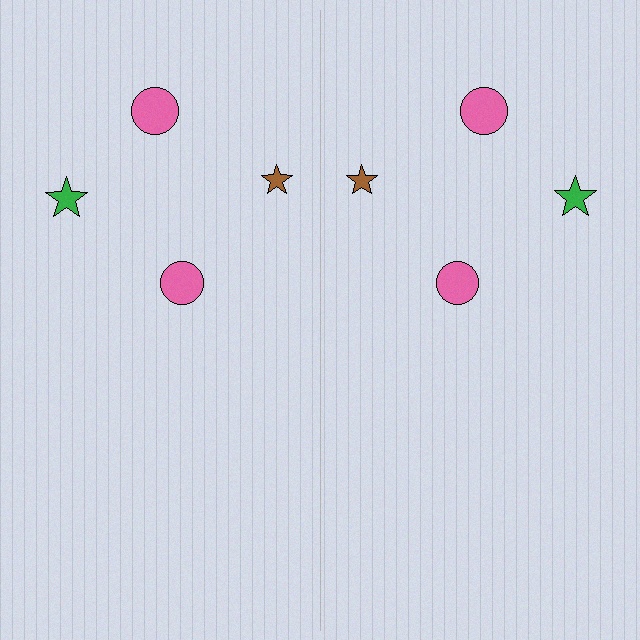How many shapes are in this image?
There are 8 shapes in this image.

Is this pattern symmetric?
Yes, this pattern has bilateral (reflection) symmetry.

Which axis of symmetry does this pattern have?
The pattern has a vertical axis of symmetry running through the center of the image.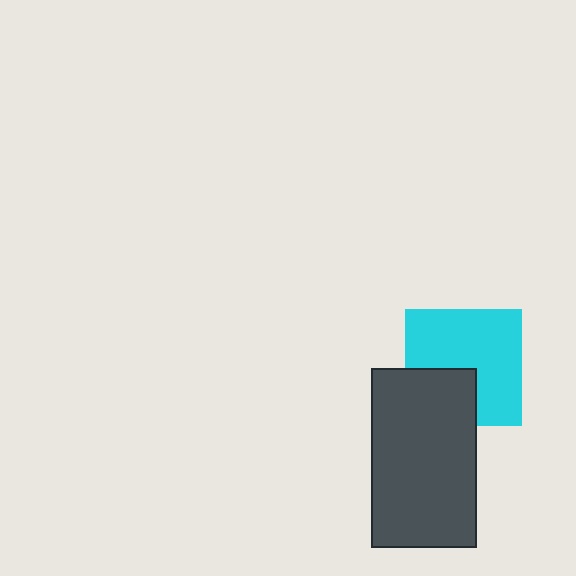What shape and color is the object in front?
The object in front is a dark gray rectangle.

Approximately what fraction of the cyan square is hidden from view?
Roughly 31% of the cyan square is hidden behind the dark gray rectangle.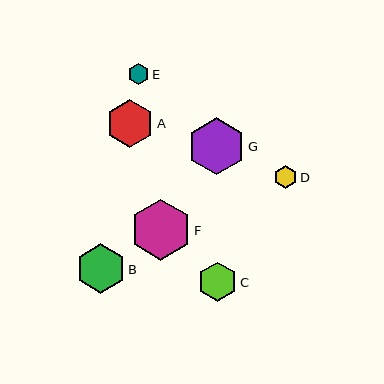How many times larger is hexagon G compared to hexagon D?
Hexagon G is approximately 2.5 times the size of hexagon D.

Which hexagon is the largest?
Hexagon F is the largest with a size of approximately 61 pixels.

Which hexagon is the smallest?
Hexagon E is the smallest with a size of approximately 21 pixels.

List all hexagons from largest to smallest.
From largest to smallest: F, G, B, A, C, D, E.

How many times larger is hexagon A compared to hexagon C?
Hexagon A is approximately 1.2 times the size of hexagon C.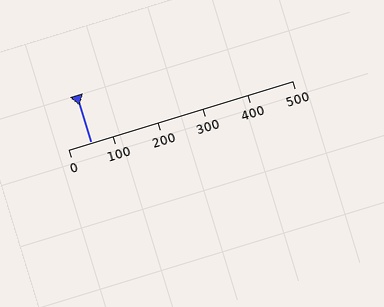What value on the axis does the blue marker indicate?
The marker indicates approximately 50.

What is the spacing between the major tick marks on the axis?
The major ticks are spaced 100 apart.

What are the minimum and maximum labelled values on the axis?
The axis runs from 0 to 500.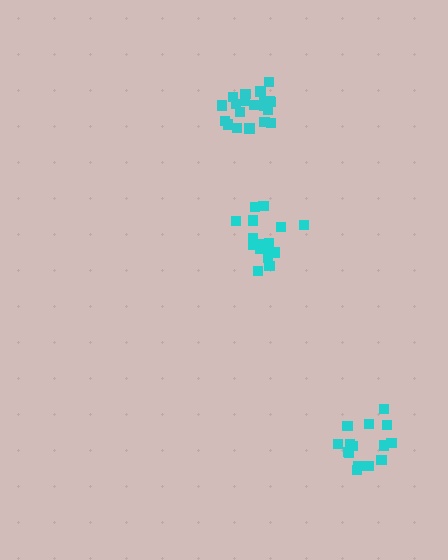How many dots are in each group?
Group 1: 16 dots, Group 2: 20 dots, Group 3: 15 dots (51 total).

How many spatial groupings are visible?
There are 3 spatial groupings.